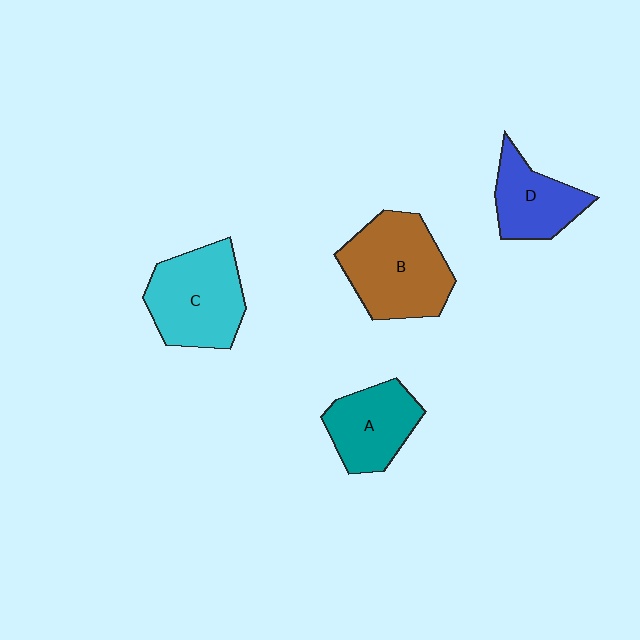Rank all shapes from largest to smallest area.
From largest to smallest: B (brown), C (cyan), A (teal), D (blue).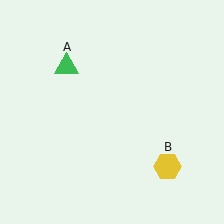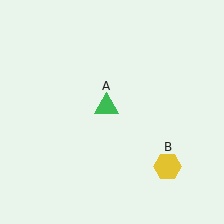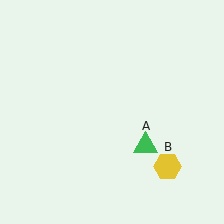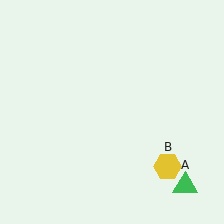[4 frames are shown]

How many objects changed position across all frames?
1 object changed position: green triangle (object A).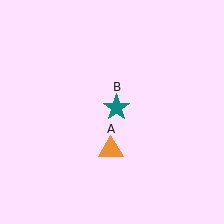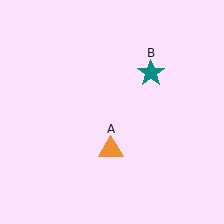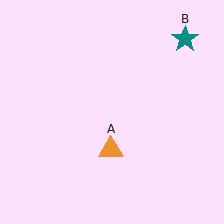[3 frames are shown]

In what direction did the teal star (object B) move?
The teal star (object B) moved up and to the right.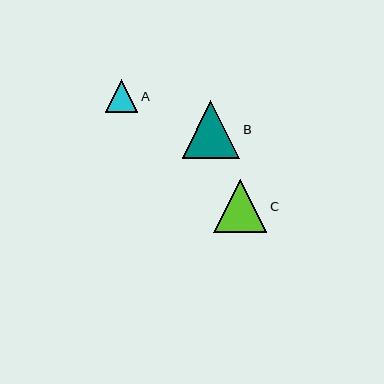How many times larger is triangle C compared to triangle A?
Triangle C is approximately 1.6 times the size of triangle A.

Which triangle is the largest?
Triangle B is the largest with a size of approximately 58 pixels.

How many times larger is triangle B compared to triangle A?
Triangle B is approximately 1.8 times the size of triangle A.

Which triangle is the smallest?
Triangle A is the smallest with a size of approximately 32 pixels.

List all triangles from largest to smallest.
From largest to smallest: B, C, A.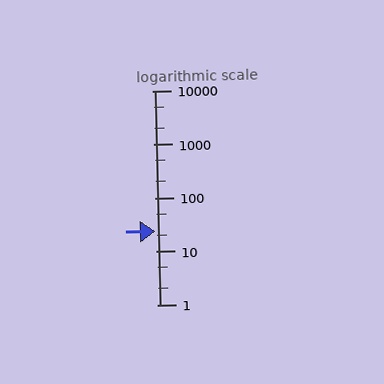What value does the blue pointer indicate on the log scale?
The pointer indicates approximately 24.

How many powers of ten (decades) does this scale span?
The scale spans 4 decades, from 1 to 10000.